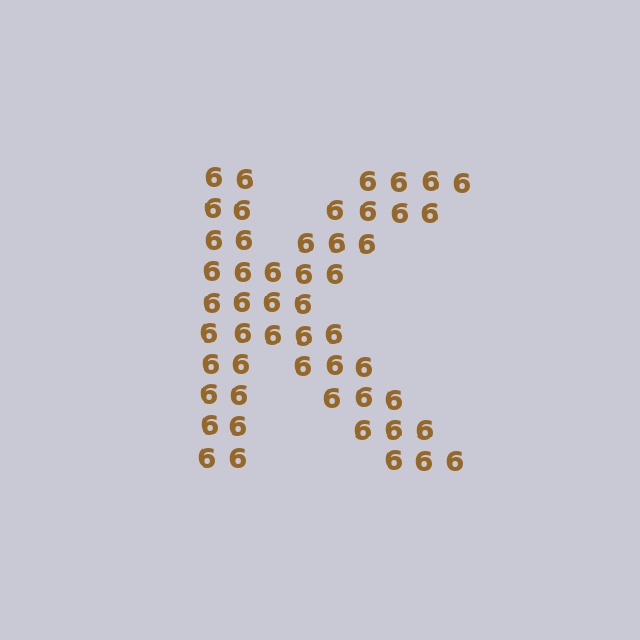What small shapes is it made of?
It is made of small digit 6's.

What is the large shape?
The large shape is the letter K.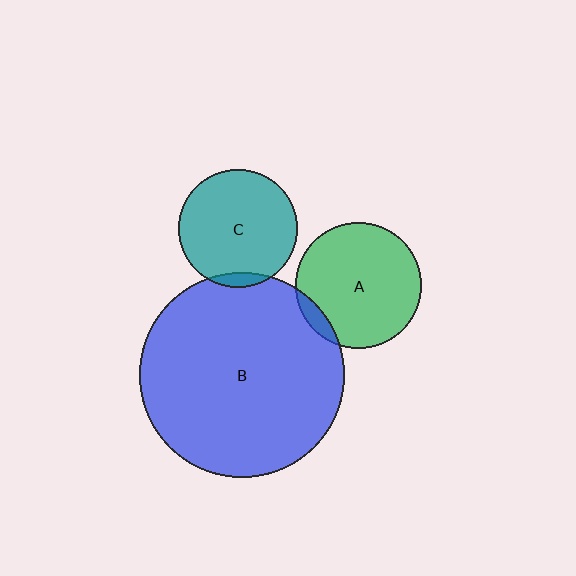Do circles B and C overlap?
Yes.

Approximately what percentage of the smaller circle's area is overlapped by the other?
Approximately 5%.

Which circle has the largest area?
Circle B (blue).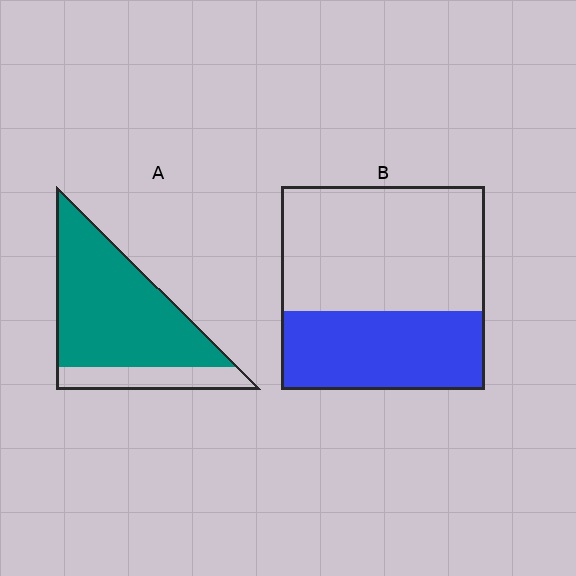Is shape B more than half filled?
No.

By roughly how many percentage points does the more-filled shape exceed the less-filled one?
By roughly 40 percentage points (A over B).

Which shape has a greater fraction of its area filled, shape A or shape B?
Shape A.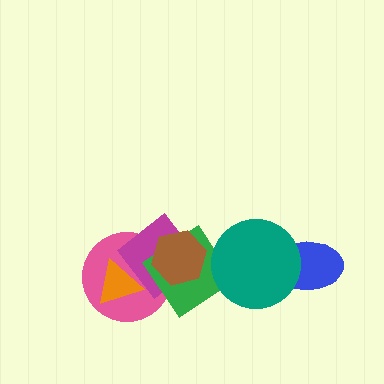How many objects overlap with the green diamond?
4 objects overlap with the green diamond.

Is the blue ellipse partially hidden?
Yes, it is partially covered by another shape.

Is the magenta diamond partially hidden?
Yes, it is partially covered by another shape.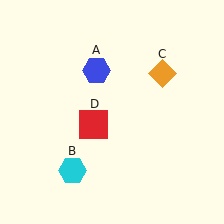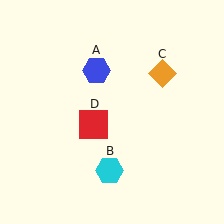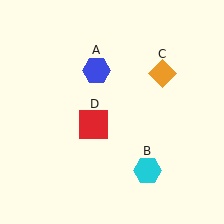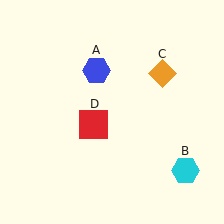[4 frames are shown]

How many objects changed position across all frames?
1 object changed position: cyan hexagon (object B).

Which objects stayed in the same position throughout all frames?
Blue hexagon (object A) and orange diamond (object C) and red square (object D) remained stationary.